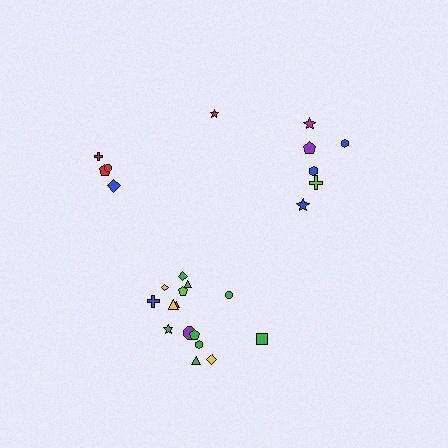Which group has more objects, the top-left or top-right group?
The top-right group.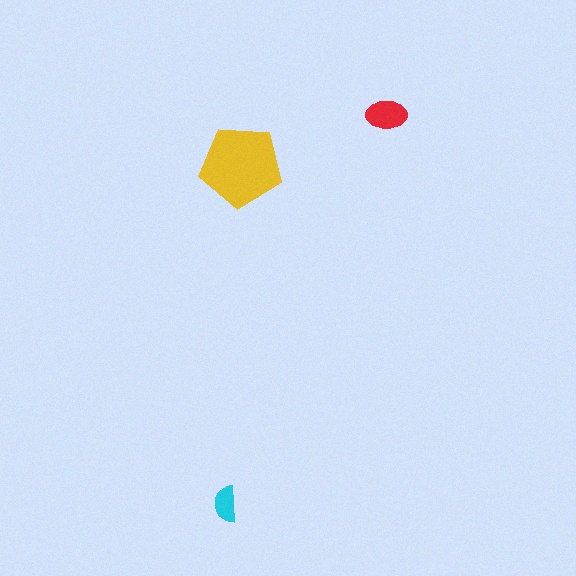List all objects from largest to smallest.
The yellow pentagon, the red ellipse, the cyan semicircle.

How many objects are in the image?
There are 3 objects in the image.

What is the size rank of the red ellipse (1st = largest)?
2nd.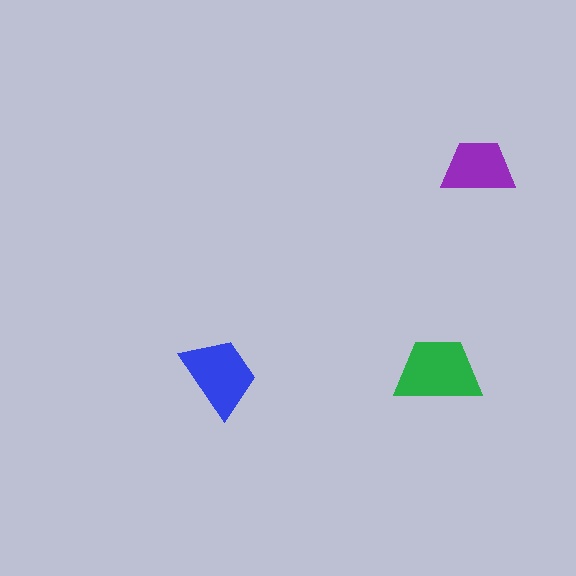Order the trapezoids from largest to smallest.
the green one, the blue one, the purple one.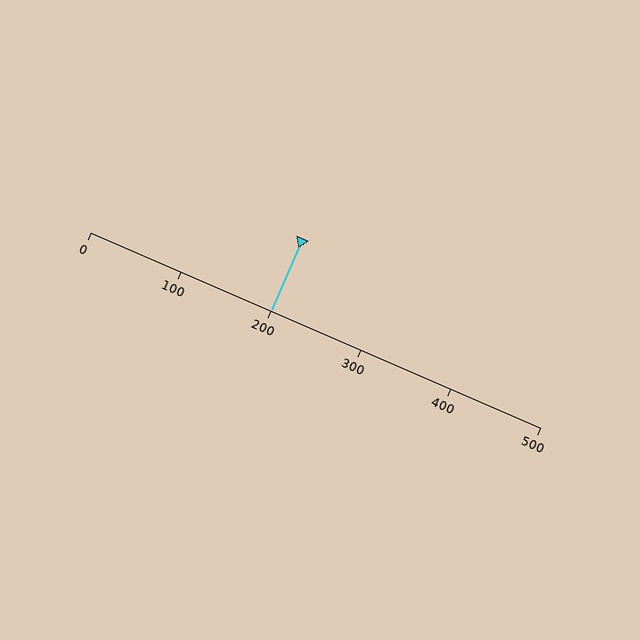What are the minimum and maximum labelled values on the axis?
The axis runs from 0 to 500.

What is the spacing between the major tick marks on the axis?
The major ticks are spaced 100 apart.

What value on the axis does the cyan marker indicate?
The marker indicates approximately 200.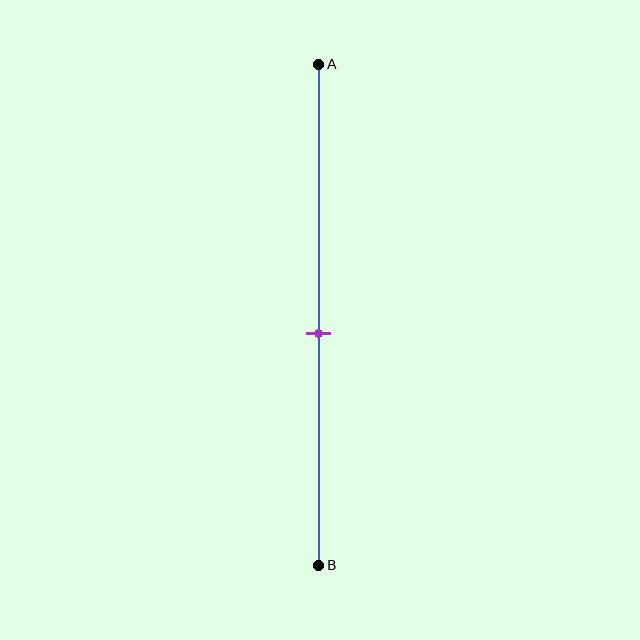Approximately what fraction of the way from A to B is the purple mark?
The purple mark is approximately 55% of the way from A to B.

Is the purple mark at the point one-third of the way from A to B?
No, the mark is at about 55% from A, not at the 33% one-third point.